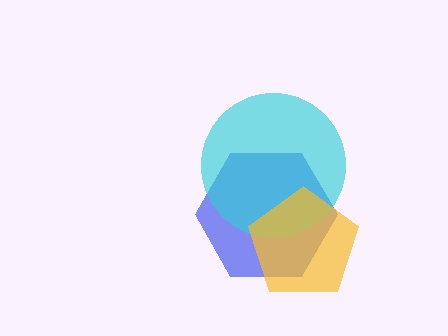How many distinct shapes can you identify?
There are 3 distinct shapes: a blue hexagon, a cyan circle, a yellow pentagon.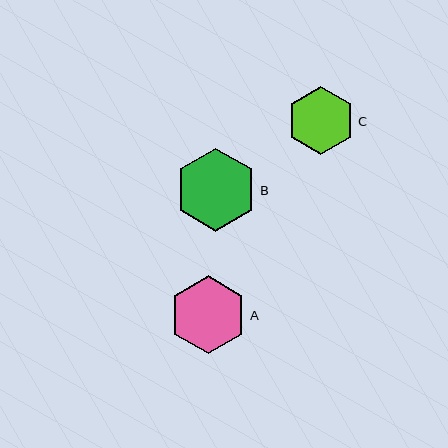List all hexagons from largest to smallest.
From largest to smallest: B, A, C.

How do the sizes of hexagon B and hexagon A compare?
Hexagon B and hexagon A are approximately the same size.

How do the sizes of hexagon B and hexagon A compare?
Hexagon B and hexagon A are approximately the same size.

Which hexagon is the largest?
Hexagon B is the largest with a size of approximately 83 pixels.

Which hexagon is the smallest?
Hexagon C is the smallest with a size of approximately 69 pixels.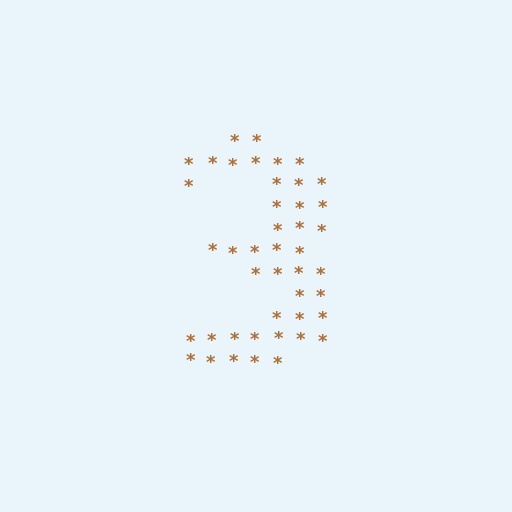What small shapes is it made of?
It is made of small asterisks.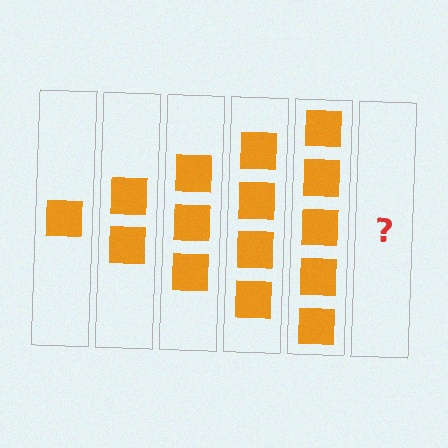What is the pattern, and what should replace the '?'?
The pattern is that each step adds one more square. The '?' should be 6 squares.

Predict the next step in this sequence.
The next step is 6 squares.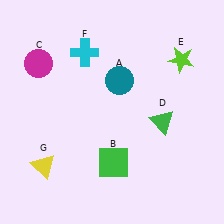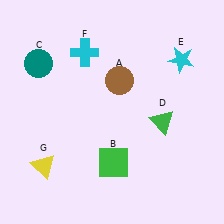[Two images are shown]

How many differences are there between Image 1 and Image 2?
There are 3 differences between the two images.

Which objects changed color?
A changed from teal to brown. C changed from magenta to teal. E changed from lime to cyan.